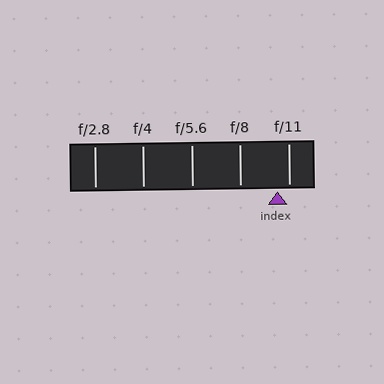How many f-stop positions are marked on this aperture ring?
There are 5 f-stop positions marked.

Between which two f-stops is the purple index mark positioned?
The index mark is between f/8 and f/11.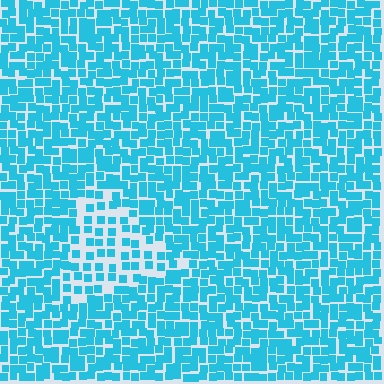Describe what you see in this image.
The image contains small cyan elements arranged at two different densities. A triangle-shaped region is visible where the elements are less densely packed than the surrounding area.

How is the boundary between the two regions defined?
The boundary is defined by a change in element density (approximately 1.9x ratio). All elements are the same color, size, and shape.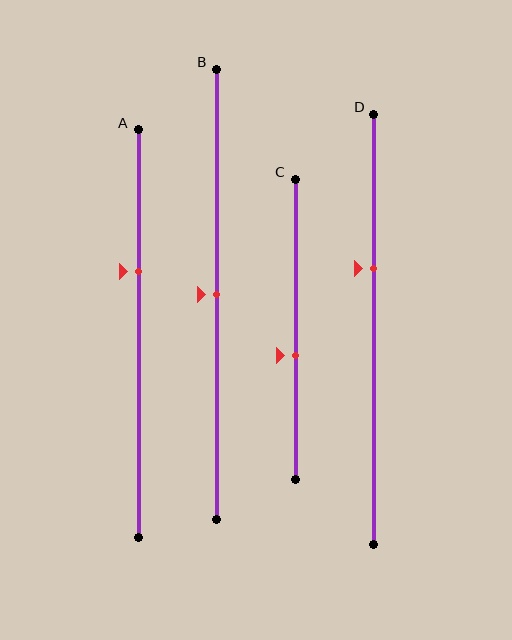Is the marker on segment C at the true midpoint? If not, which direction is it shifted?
No, the marker on segment C is shifted downward by about 9% of the segment length.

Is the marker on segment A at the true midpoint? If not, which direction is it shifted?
No, the marker on segment A is shifted upward by about 15% of the segment length.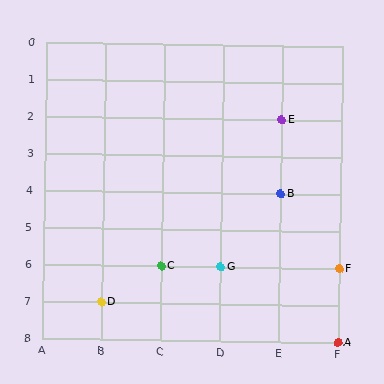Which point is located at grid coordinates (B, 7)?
Point D is at (B, 7).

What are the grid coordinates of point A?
Point A is at grid coordinates (F, 8).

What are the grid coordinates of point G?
Point G is at grid coordinates (D, 6).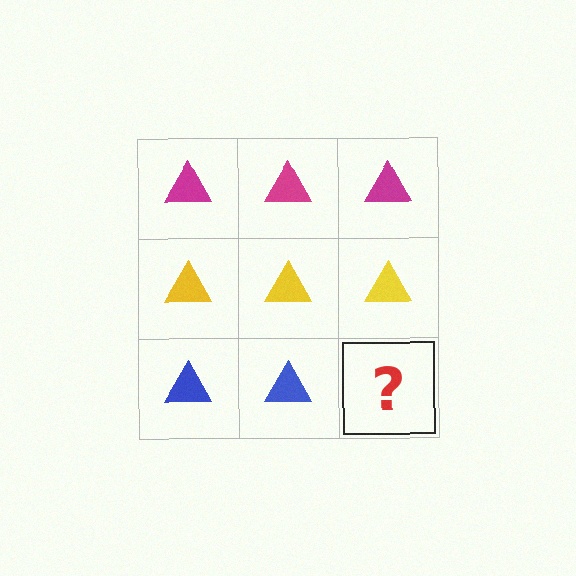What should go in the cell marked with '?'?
The missing cell should contain a blue triangle.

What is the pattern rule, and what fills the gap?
The rule is that each row has a consistent color. The gap should be filled with a blue triangle.